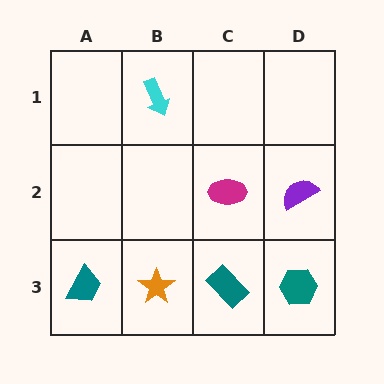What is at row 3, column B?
An orange star.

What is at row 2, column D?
A purple semicircle.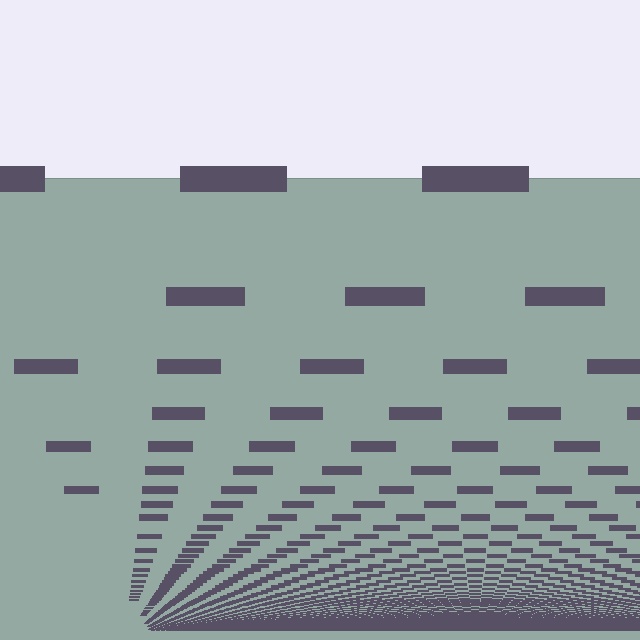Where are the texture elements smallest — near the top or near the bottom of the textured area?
Near the bottom.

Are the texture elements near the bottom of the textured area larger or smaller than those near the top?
Smaller. The gradient is inverted — elements near the bottom are smaller and denser.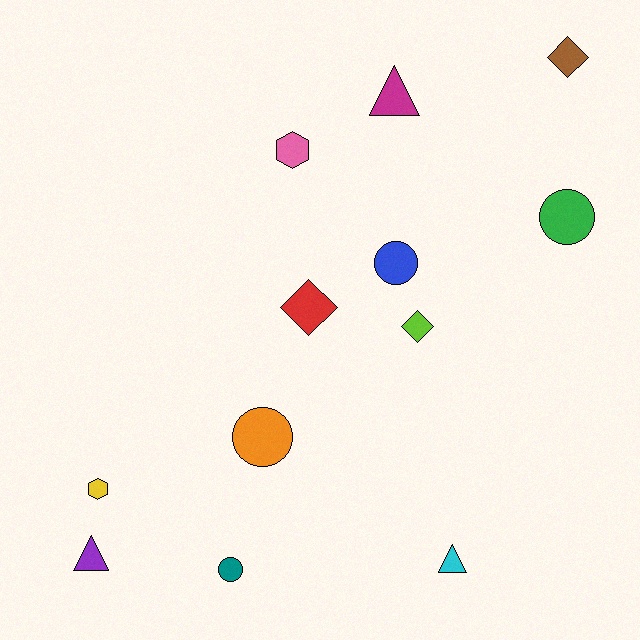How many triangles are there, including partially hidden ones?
There are 3 triangles.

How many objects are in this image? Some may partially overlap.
There are 12 objects.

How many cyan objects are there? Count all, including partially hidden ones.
There is 1 cyan object.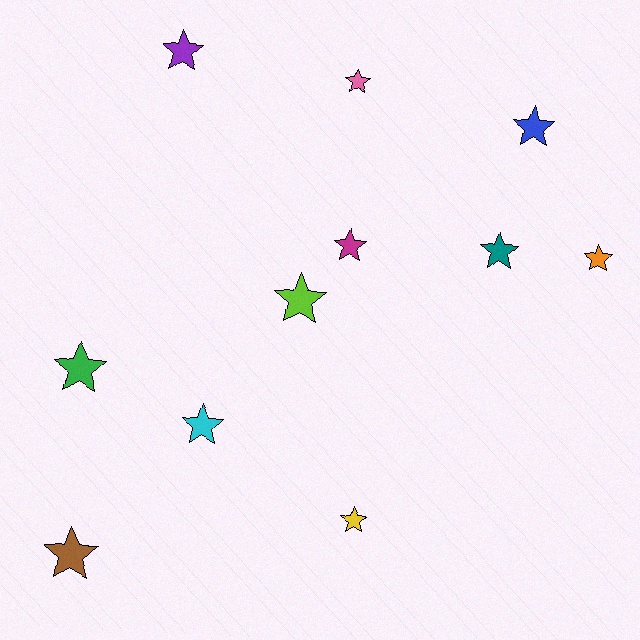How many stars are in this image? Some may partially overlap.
There are 11 stars.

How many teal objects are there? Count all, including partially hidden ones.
There is 1 teal object.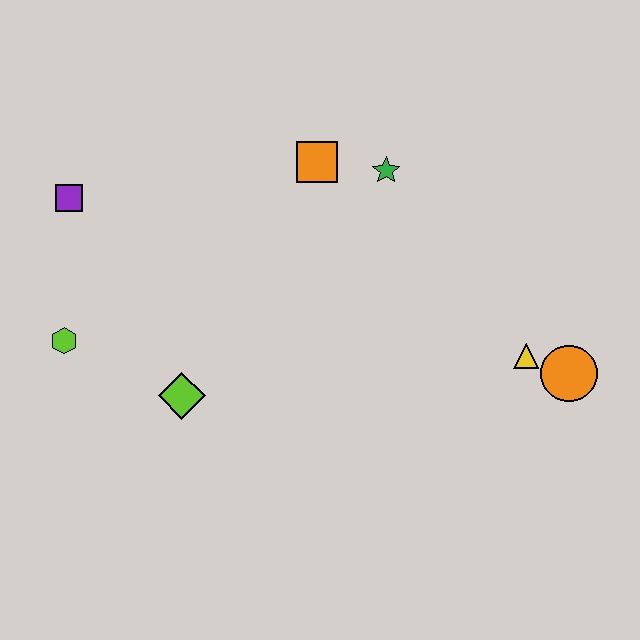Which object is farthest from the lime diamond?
The orange circle is farthest from the lime diamond.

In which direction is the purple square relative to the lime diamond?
The purple square is above the lime diamond.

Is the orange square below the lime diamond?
No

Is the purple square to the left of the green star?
Yes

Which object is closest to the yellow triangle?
The orange circle is closest to the yellow triangle.